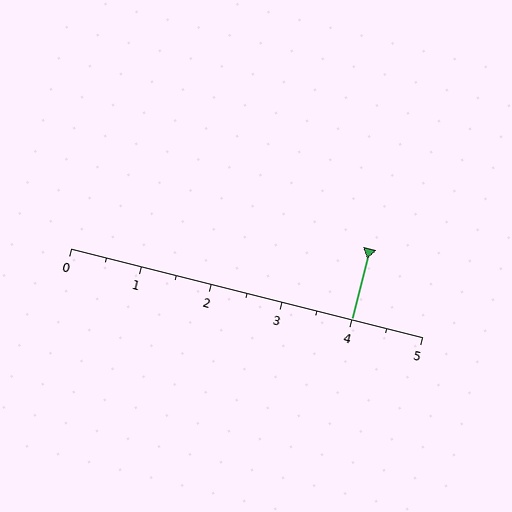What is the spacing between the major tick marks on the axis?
The major ticks are spaced 1 apart.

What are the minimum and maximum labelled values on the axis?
The axis runs from 0 to 5.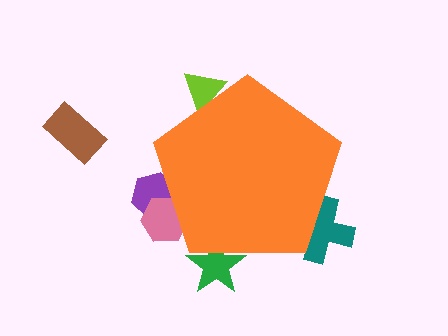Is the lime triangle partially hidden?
Yes, the lime triangle is partially hidden behind the orange pentagon.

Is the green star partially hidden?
Yes, the green star is partially hidden behind the orange pentagon.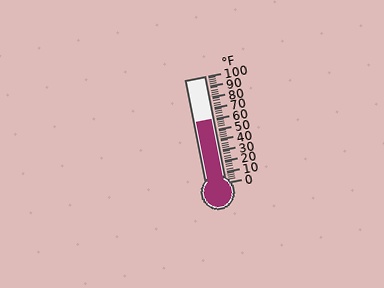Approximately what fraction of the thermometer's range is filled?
The thermometer is filled to approximately 60% of its range.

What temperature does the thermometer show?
The thermometer shows approximately 60°F.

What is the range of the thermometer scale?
The thermometer scale ranges from 0°F to 100°F.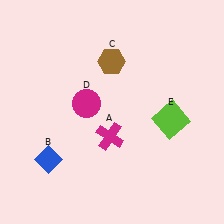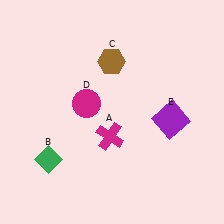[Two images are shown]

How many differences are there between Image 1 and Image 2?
There are 2 differences between the two images.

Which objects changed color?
B changed from blue to green. E changed from lime to purple.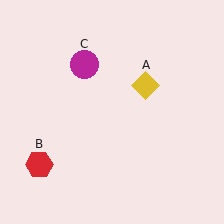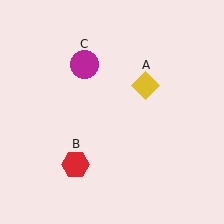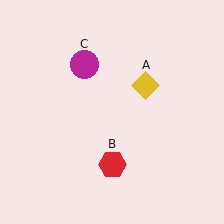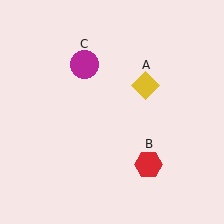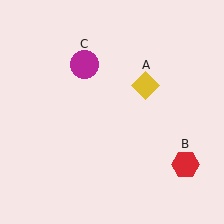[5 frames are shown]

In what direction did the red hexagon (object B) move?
The red hexagon (object B) moved right.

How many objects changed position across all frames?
1 object changed position: red hexagon (object B).